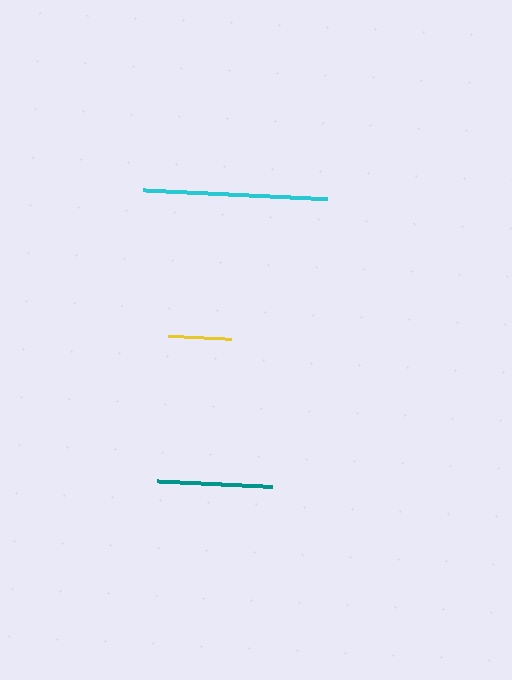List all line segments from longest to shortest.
From longest to shortest: cyan, teal, yellow.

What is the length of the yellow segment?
The yellow segment is approximately 63 pixels long.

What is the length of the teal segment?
The teal segment is approximately 114 pixels long.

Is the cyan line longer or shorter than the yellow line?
The cyan line is longer than the yellow line.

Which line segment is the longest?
The cyan line is the longest at approximately 185 pixels.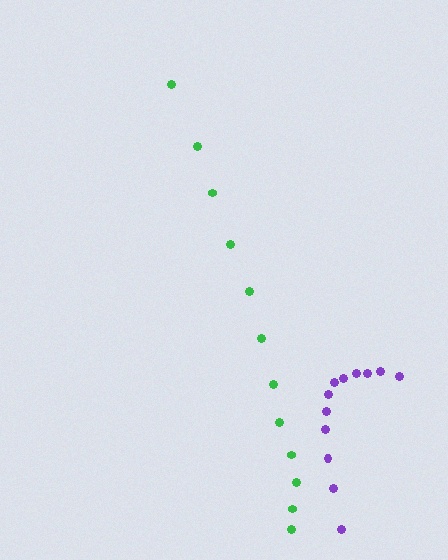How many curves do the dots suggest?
There are 2 distinct paths.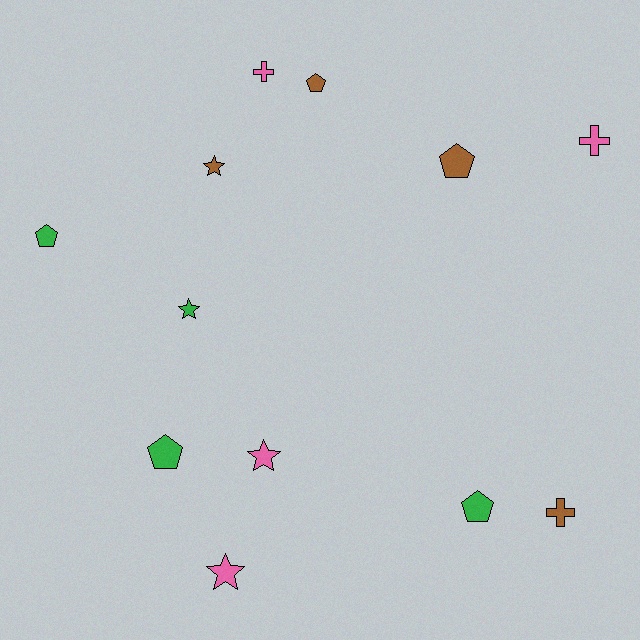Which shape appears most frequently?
Pentagon, with 5 objects.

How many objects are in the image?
There are 12 objects.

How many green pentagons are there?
There are 3 green pentagons.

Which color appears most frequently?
Green, with 4 objects.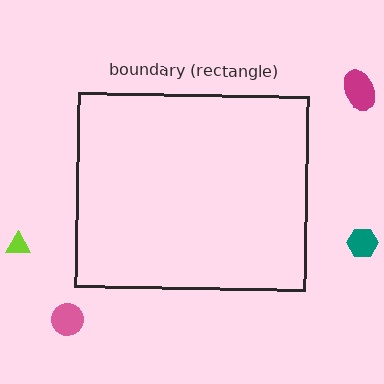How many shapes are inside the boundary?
0 inside, 4 outside.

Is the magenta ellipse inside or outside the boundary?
Outside.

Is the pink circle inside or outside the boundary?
Outside.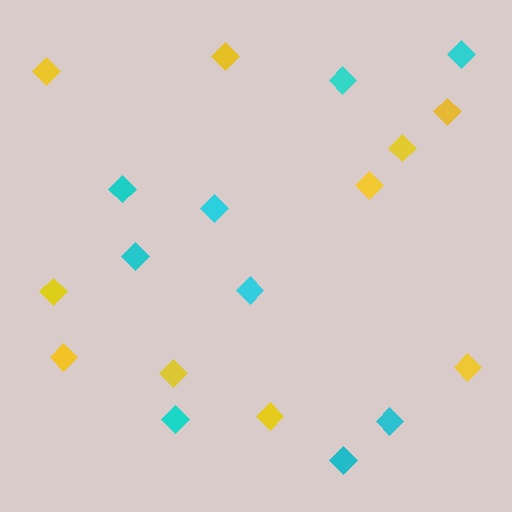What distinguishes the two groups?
There are 2 groups: one group of cyan diamonds (9) and one group of yellow diamonds (10).